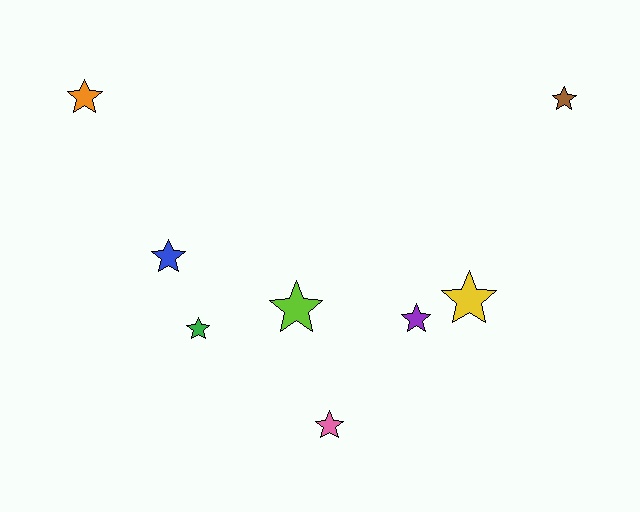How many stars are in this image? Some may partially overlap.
There are 8 stars.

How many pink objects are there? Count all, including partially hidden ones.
There is 1 pink object.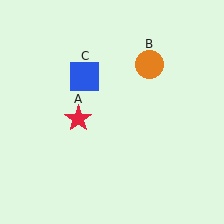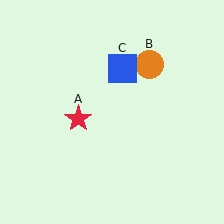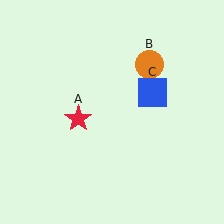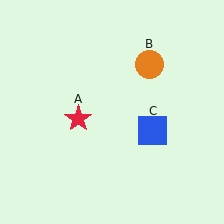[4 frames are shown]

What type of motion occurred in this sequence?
The blue square (object C) rotated clockwise around the center of the scene.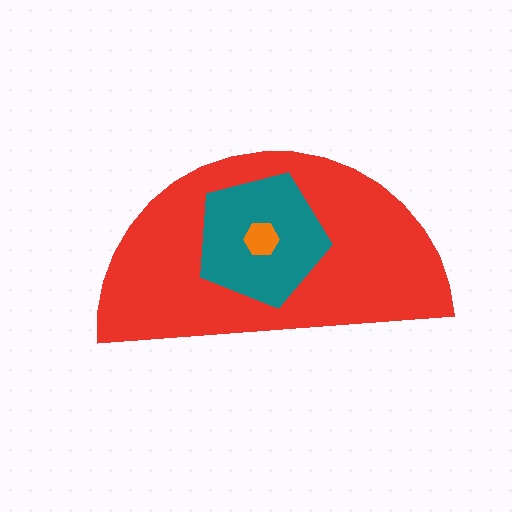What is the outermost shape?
The red semicircle.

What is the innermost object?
The orange hexagon.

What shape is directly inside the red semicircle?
The teal pentagon.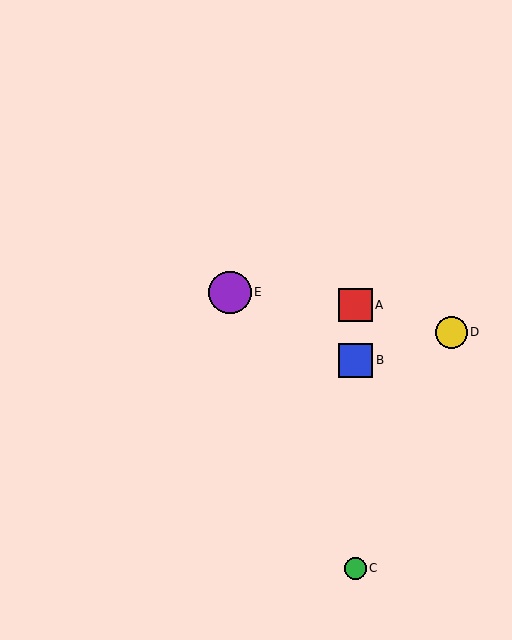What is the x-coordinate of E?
Object E is at x≈230.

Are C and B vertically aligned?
Yes, both are at x≈355.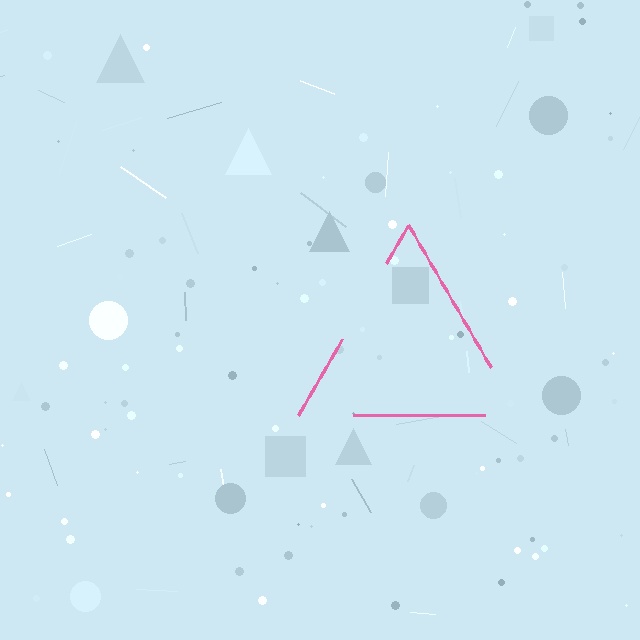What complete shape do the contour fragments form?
The contour fragments form a triangle.